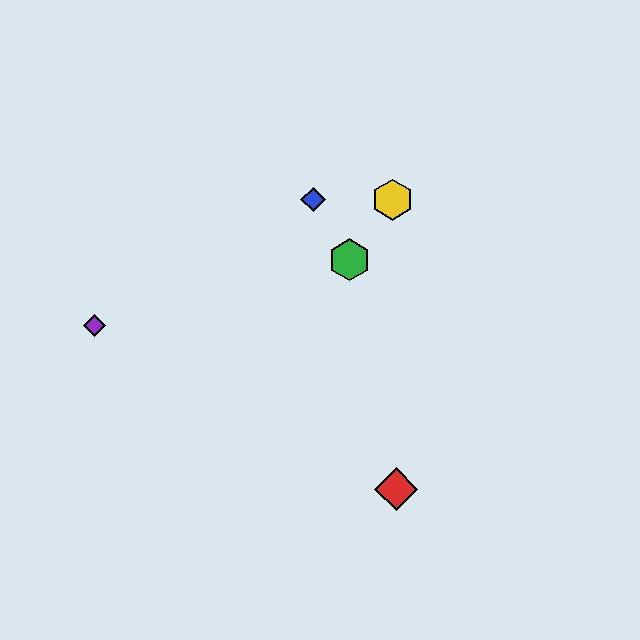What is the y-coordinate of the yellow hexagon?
The yellow hexagon is at y≈200.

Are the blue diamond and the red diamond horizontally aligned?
No, the blue diamond is at y≈200 and the red diamond is at y≈489.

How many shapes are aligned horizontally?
2 shapes (the blue diamond, the yellow hexagon) are aligned horizontally.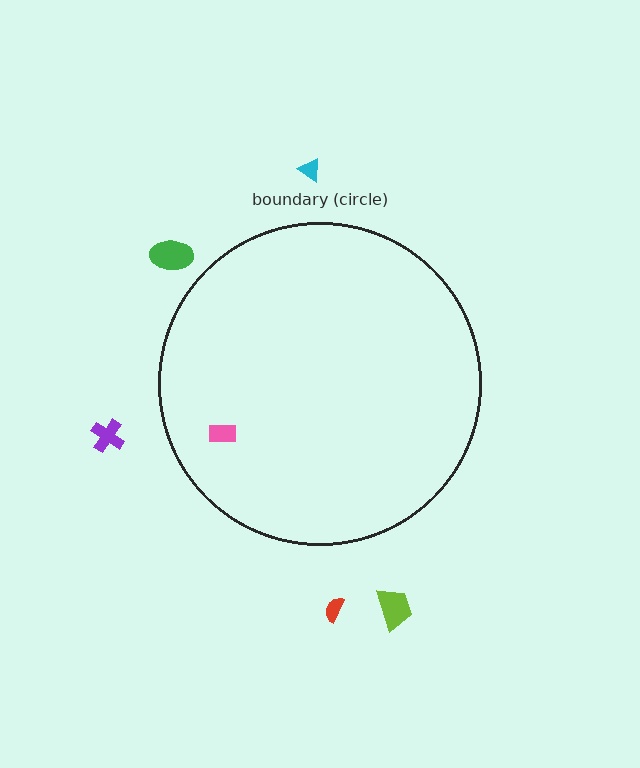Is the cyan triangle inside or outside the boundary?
Outside.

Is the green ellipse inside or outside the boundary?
Outside.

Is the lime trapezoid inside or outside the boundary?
Outside.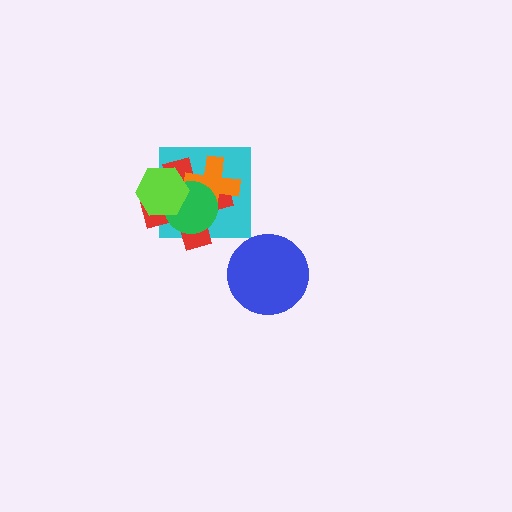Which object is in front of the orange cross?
The green circle is in front of the orange cross.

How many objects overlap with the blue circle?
0 objects overlap with the blue circle.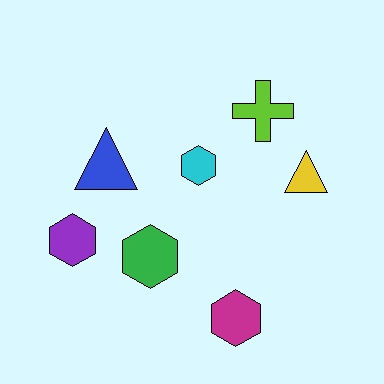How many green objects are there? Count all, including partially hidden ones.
There is 1 green object.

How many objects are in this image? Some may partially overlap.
There are 7 objects.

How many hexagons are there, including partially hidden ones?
There are 4 hexagons.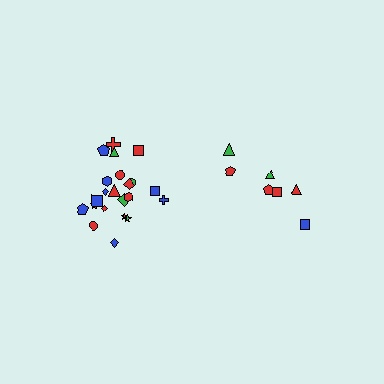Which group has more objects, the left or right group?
The left group.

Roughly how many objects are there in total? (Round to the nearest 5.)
Roughly 30 objects in total.